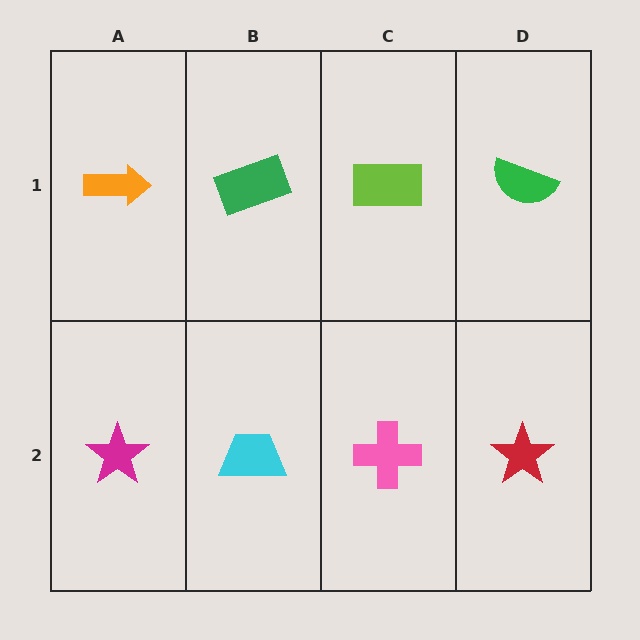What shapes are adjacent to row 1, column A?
A magenta star (row 2, column A), a green rectangle (row 1, column B).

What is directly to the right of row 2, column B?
A pink cross.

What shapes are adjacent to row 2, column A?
An orange arrow (row 1, column A), a cyan trapezoid (row 2, column B).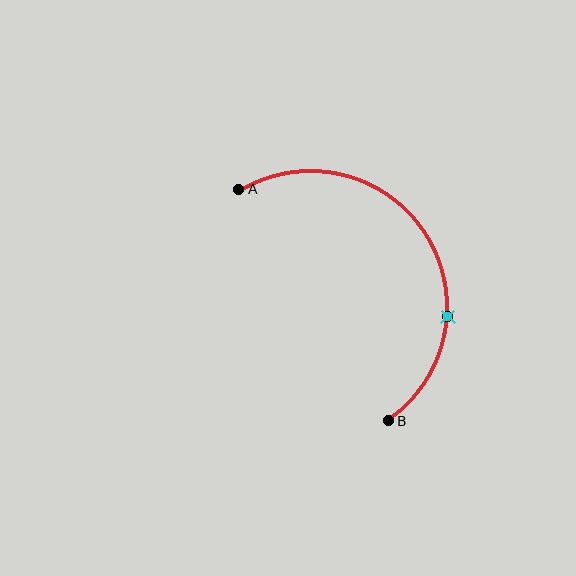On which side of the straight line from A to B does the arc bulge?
The arc bulges to the right of the straight line connecting A and B.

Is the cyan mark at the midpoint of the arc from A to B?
No. The cyan mark lies on the arc but is closer to endpoint B. The arc midpoint would be at the point on the curve equidistant along the arc from both A and B.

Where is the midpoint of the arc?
The arc midpoint is the point on the curve farthest from the straight line joining A and B. It sits to the right of that line.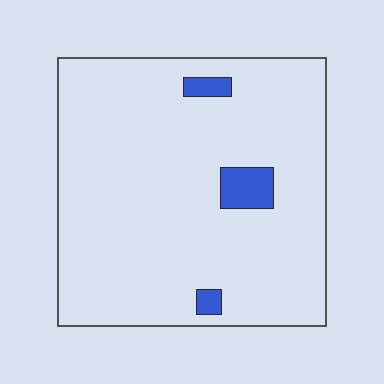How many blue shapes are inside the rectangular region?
3.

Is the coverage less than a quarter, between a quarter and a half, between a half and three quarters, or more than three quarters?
Less than a quarter.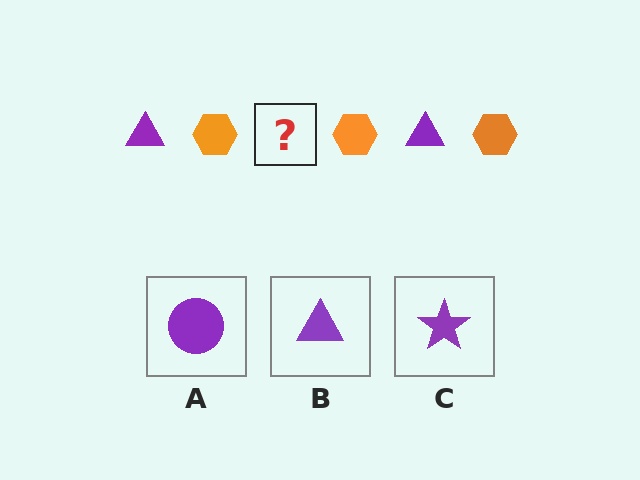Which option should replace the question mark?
Option B.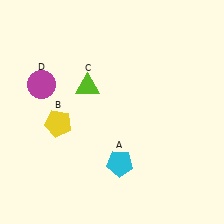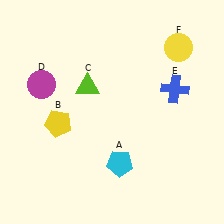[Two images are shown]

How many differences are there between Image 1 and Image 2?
There are 2 differences between the two images.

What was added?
A blue cross (E), a yellow circle (F) were added in Image 2.